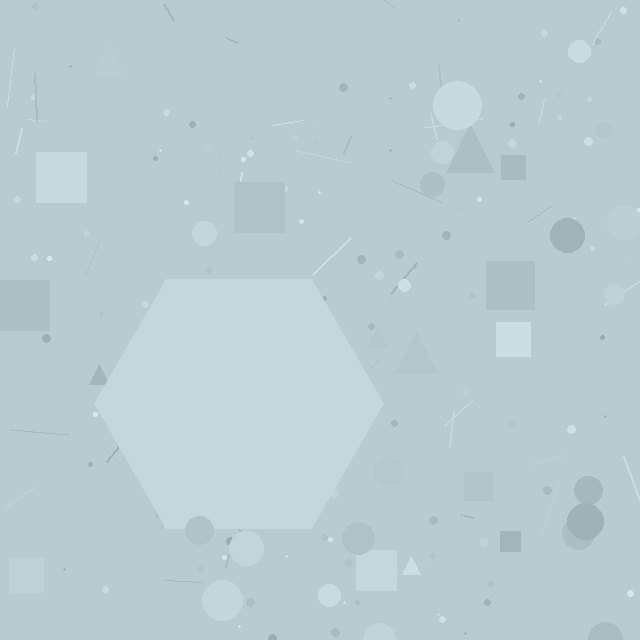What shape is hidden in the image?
A hexagon is hidden in the image.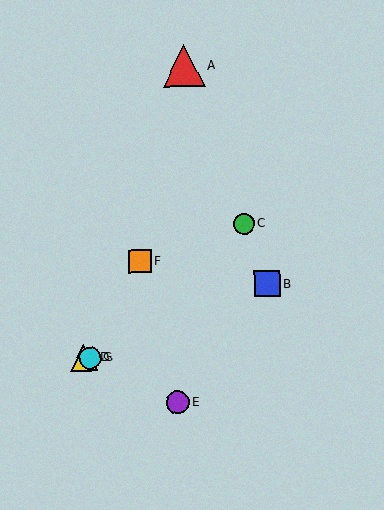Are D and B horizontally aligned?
No, D is at y≈358 and B is at y≈284.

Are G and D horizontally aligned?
Yes, both are at y≈358.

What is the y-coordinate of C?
Object C is at y≈224.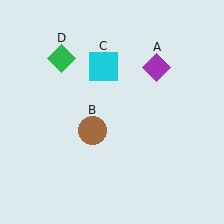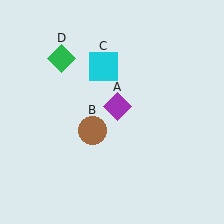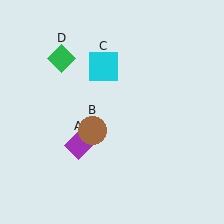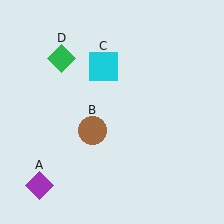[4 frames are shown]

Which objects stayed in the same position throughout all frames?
Brown circle (object B) and cyan square (object C) and green diamond (object D) remained stationary.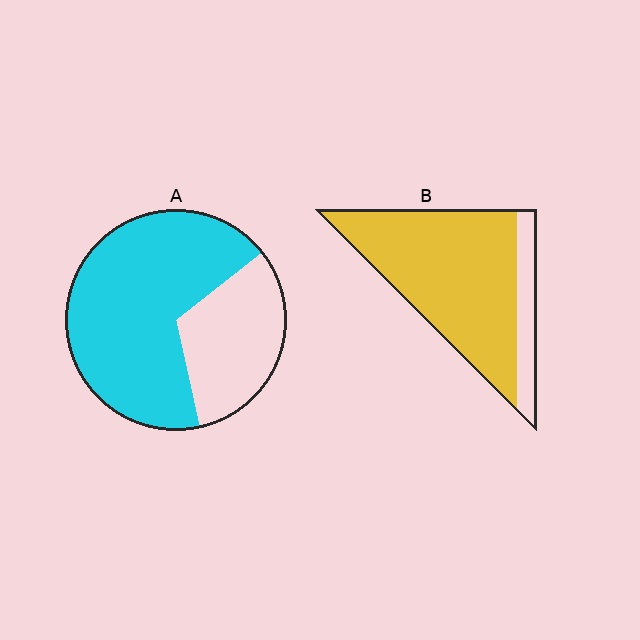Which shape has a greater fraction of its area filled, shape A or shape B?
Shape B.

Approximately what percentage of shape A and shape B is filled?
A is approximately 70% and B is approximately 85%.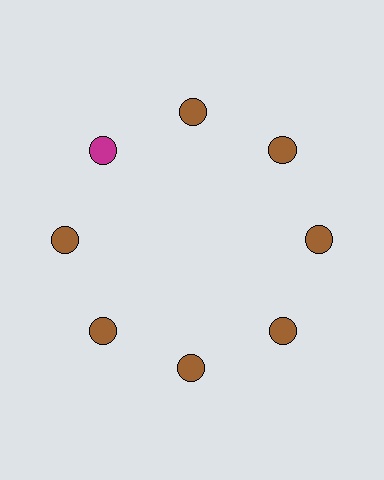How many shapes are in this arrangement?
There are 8 shapes arranged in a ring pattern.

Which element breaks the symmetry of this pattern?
The magenta circle at roughly the 10 o'clock position breaks the symmetry. All other shapes are brown circles.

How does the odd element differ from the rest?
It has a different color: magenta instead of brown.